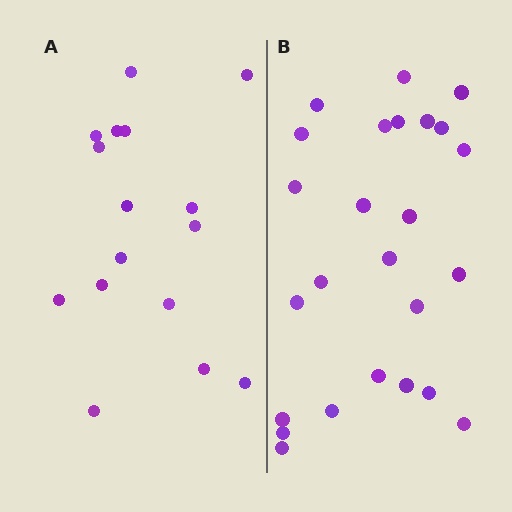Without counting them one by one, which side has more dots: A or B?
Region B (the right region) has more dots.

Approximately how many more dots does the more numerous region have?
Region B has roughly 8 or so more dots than region A.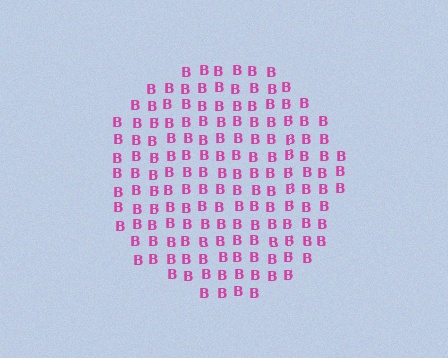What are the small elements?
The small elements are letter B's.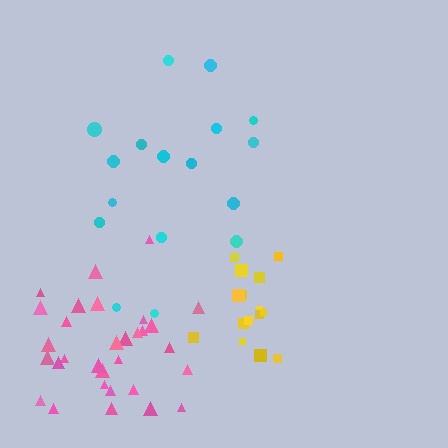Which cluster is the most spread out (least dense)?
Cyan.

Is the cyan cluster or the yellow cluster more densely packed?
Yellow.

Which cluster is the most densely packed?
Pink.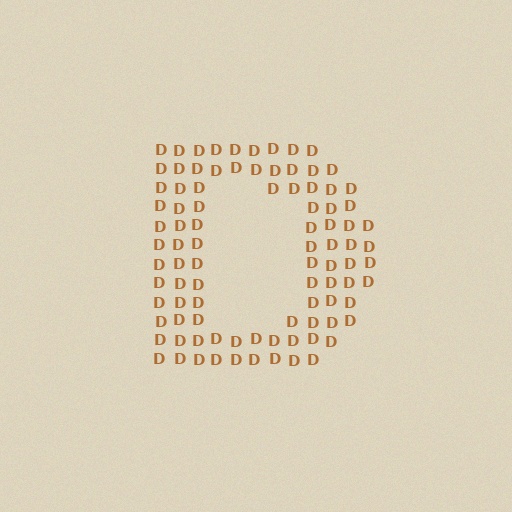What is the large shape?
The large shape is the letter D.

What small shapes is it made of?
It is made of small letter D's.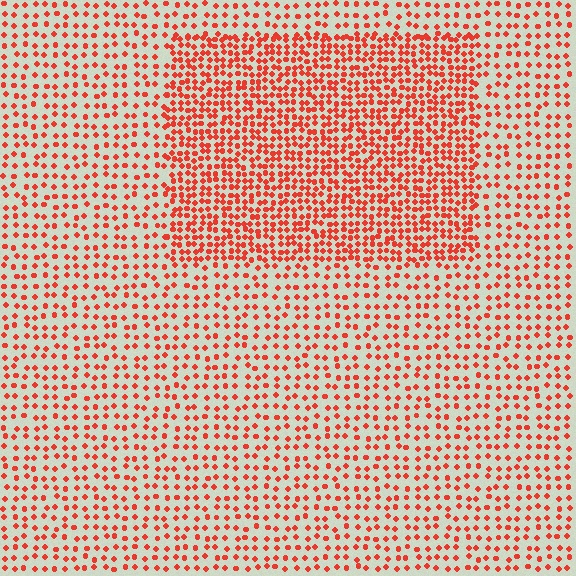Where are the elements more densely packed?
The elements are more densely packed inside the rectangle boundary.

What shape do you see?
I see a rectangle.